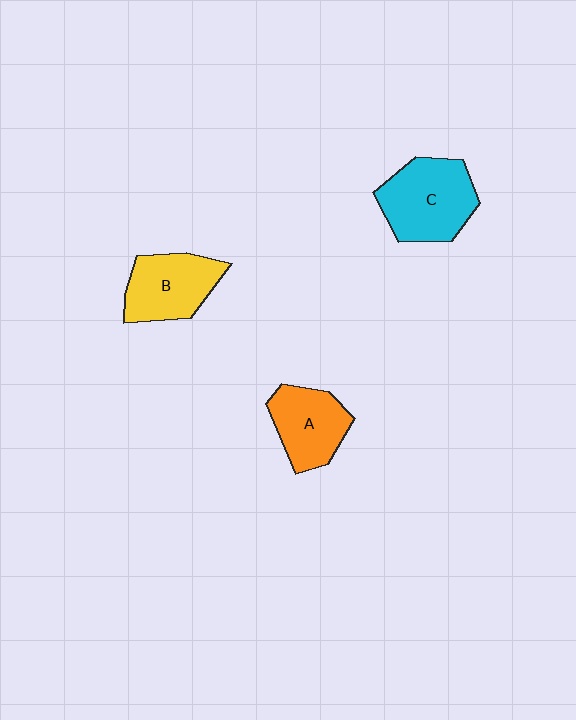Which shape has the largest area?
Shape C (cyan).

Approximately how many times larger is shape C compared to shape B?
Approximately 1.2 times.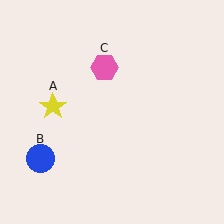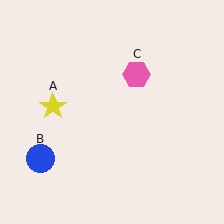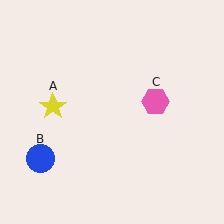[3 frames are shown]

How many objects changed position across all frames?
1 object changed position: pink hexagon (object C).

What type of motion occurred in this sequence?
The pink hexagon (object C) rotated clockwise around the center of the scene.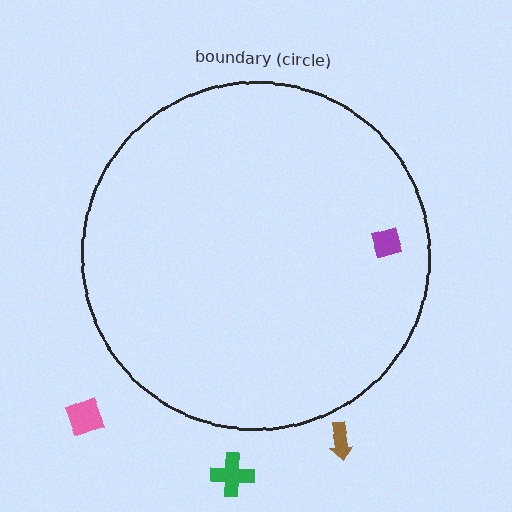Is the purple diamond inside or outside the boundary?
Inside.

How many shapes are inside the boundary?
1 inside, 3 outside.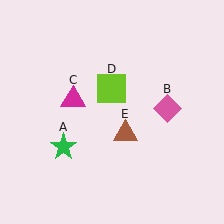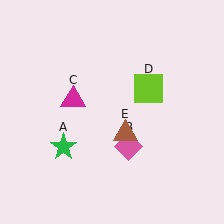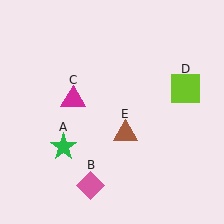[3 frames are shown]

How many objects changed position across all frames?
2 objects changed position: pink diamond (object B), lime square (object D).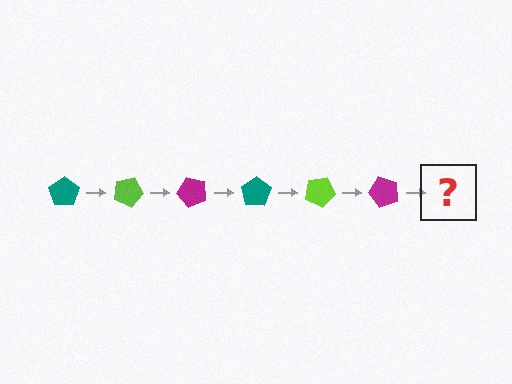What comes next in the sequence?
The next element should be a teal pentagon, rotated 150 degrees from the start.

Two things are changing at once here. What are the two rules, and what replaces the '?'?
The two rules are that it rotates 25 degrees each step and the color cycles through teal, lime, and magenta. The '?' should be a teal pentagon, rotated 150 degrees from the start.